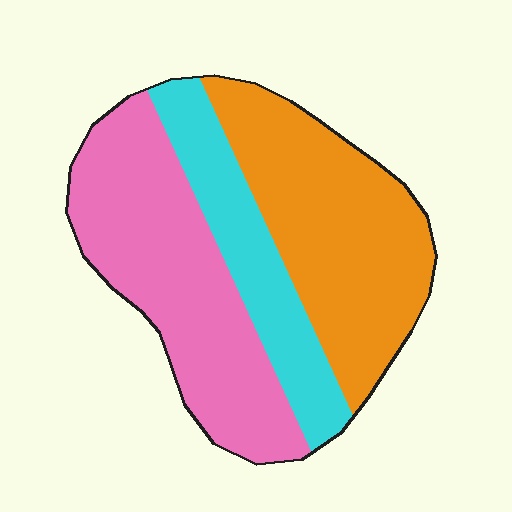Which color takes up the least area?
Cyan, at roughly 20%.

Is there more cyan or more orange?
Orange.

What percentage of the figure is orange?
Orange covers about 40% of the figure.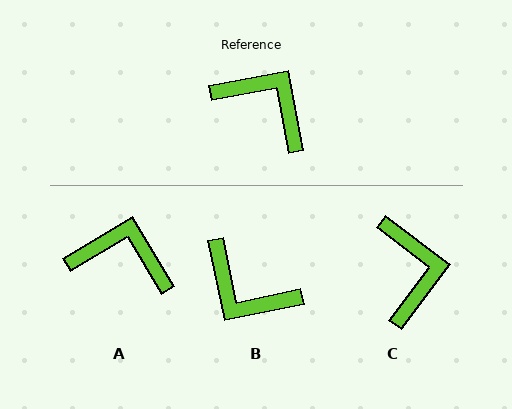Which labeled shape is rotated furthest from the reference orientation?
B, about 179 degrees away.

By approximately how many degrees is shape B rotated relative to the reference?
Approximately 179 degrees clockwise.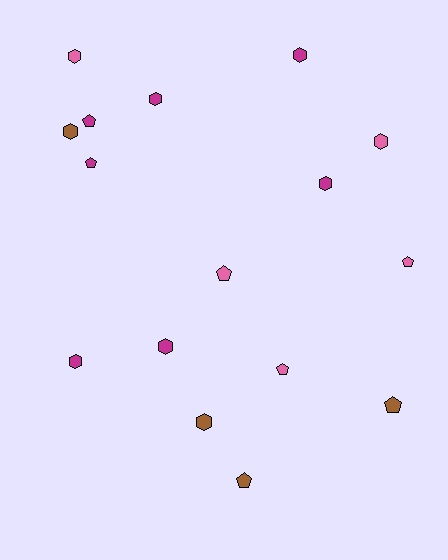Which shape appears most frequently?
Hexagon, with 9 objects.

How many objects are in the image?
There are 16 objects.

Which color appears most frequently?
Magenta, with 7 objects.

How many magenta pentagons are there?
There are 2 magenta pentagons.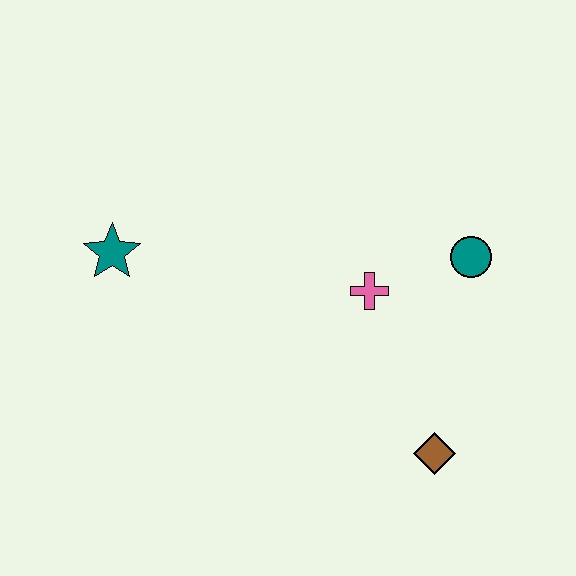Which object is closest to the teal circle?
The pink cross is closest to the teal circle.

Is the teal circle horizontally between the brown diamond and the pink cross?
No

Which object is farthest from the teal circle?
The teal star is farthest from the teal circle.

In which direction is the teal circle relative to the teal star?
The teal circle is to the right of the teal star.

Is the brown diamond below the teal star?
Yes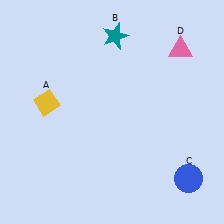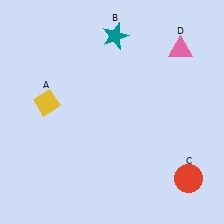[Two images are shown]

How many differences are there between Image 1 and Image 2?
There is 1 difference between the two images.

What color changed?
The circle (C) changed from blue in Image 1 to red in Image 2.